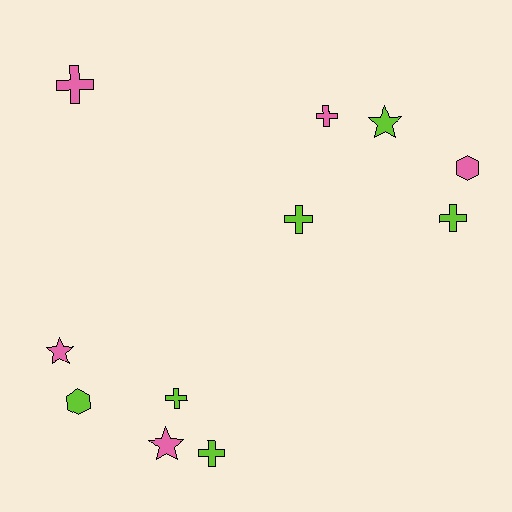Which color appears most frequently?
Lime, with 6 objects.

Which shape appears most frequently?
Cross, with 6 objects.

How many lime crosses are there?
There are 4 lime crosses.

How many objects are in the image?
There are 11 objects.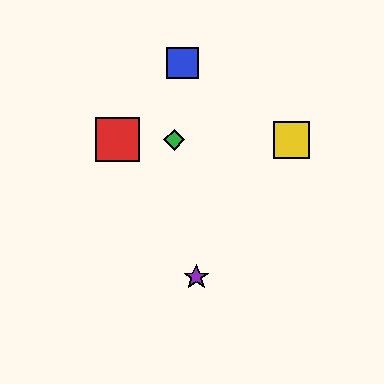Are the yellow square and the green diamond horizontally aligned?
Yes, both are at y≈140.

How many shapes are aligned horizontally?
3 shapes (the red square, the green diamond, the yellow square) are aligned horizontally.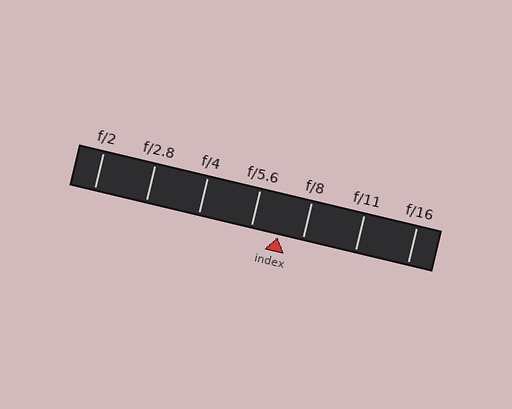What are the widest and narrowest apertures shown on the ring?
The widest aperture shown is f/2 and the narrowest is f/16.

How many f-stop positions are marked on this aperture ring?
There are 7 f-stop positions marked.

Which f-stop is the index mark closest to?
The index mark is closest to f/8.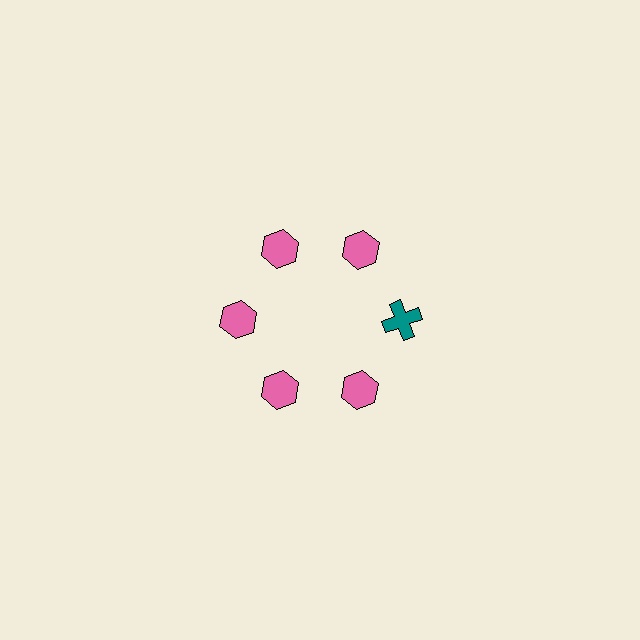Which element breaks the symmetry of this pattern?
The teal cross at roughly the 3 o'clock position breaks the symmetry. All other shapes are pink hexagons.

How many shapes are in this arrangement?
There are 6 shapes arranged in a ring pattern.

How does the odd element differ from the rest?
It differs in both color (teal instead of pink) and shape (cross instead of hexagon).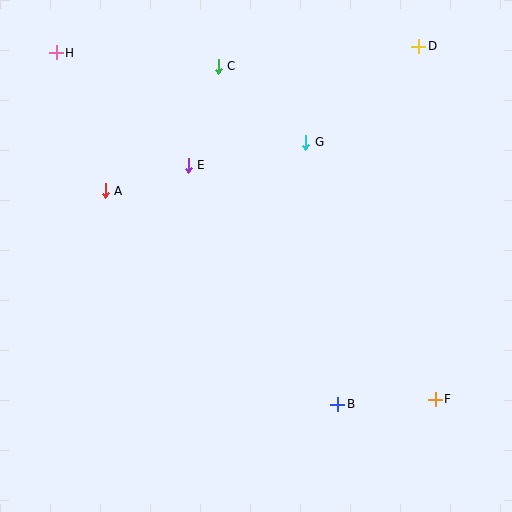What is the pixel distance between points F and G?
The distance between F and G is 288 pixels.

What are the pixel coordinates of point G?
Point G is at (306, 142).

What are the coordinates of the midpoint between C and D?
The midpoint between C and D is at (319, 56).